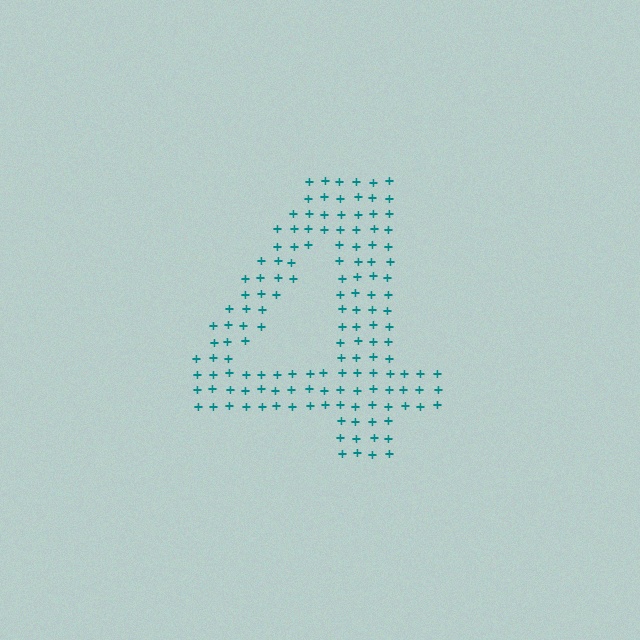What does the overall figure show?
The overall figure shows the digit 4.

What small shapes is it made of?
It is made of small plus signs.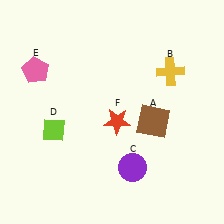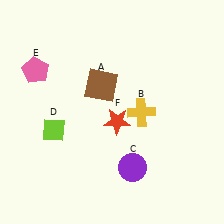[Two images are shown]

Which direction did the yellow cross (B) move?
The yellow cross (B) moved down.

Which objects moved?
The objects that moved are: the brown square (A), the yellow cross (B).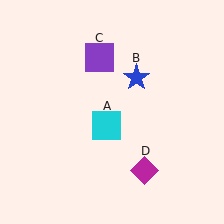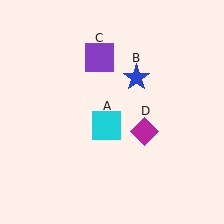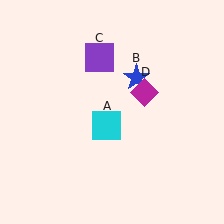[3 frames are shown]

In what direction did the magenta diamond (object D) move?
The magenta diamond (object D) moved up.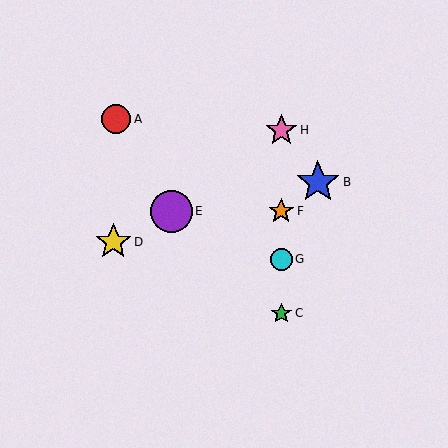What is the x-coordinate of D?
Object D is at x≈113.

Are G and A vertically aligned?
No, G is at x≈281 and A is at x≈116.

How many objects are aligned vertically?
4 objects (C, F, G, H) are aligned vertically.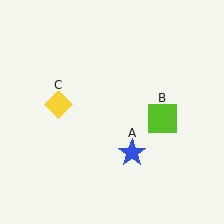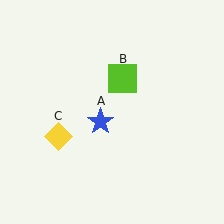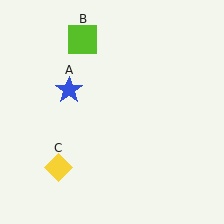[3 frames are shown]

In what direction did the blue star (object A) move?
The blue star (object A) moved up and to the left.